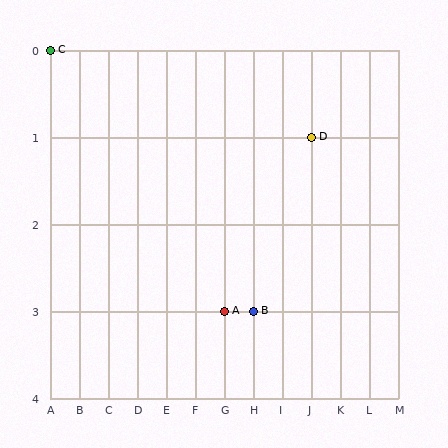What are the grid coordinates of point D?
Point D is at grid coordinates (J, 1).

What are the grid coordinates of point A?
Point A is at grid coordinates (G, 3).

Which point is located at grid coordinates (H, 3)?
Point B is at (H, 3).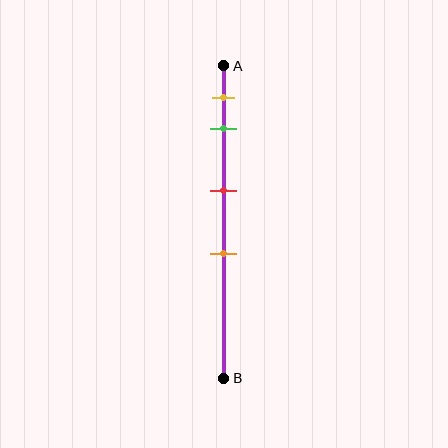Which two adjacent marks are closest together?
The yellow and green marks are the closest adjacent pair.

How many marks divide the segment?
There are 4 marks dividing the segment.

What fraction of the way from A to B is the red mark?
The red mark is approximately 40% (0.4) of the way from A to B.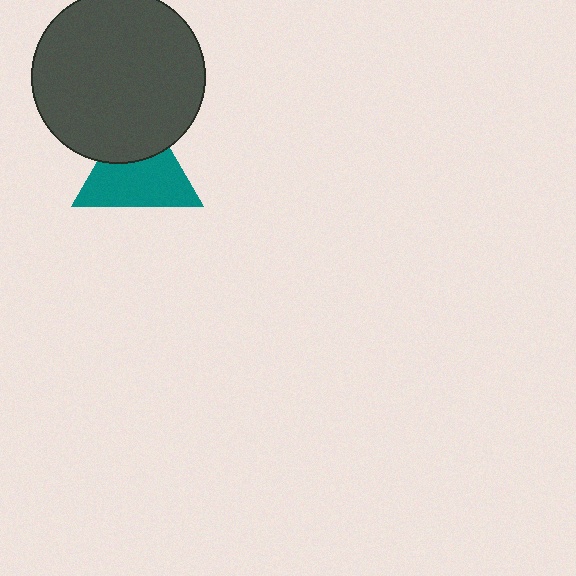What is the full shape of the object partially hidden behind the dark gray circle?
The partially hidden object is a teal triangle.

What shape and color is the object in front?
The object in front is a dark gray circle.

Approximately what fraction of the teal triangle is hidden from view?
Roughly 34% of the teal triangle is hidden behind the dark gray circle.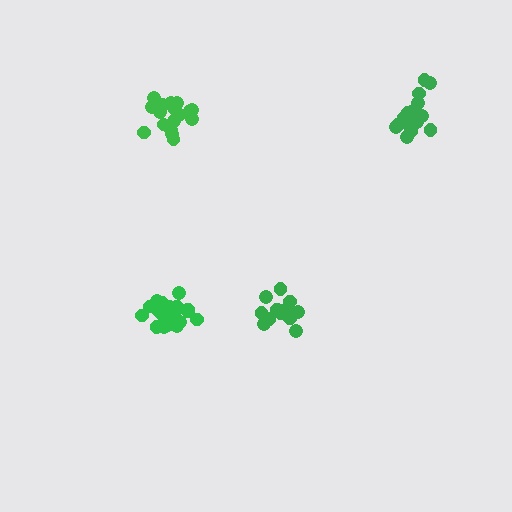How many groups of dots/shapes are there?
There are 4 groups.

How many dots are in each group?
Group 1: 17 dots, Group 2: 18 dots, Group 3: 16 dots, Group 4: 21 dots (72 total).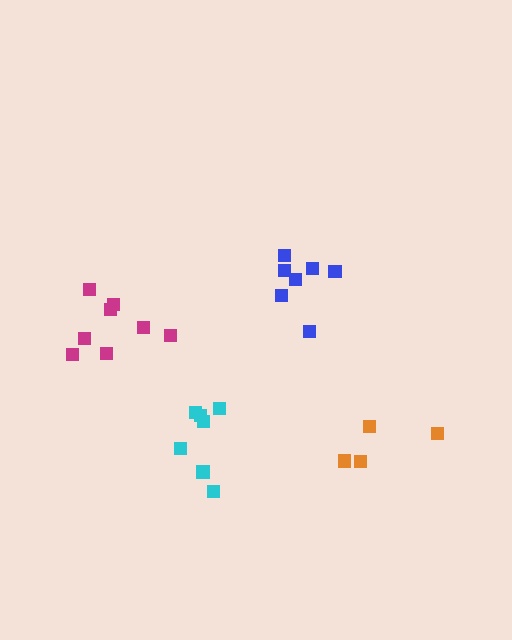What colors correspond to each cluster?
The clusters are colored: blue, orange, magenta, cyan.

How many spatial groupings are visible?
There are 4 spatial groupings.